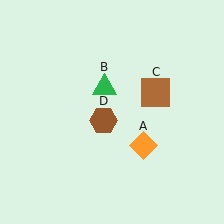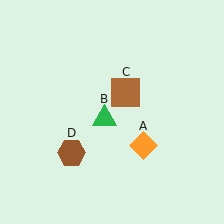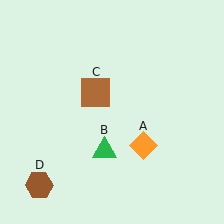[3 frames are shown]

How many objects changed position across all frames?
3 objects changed position: green triangle (object B), brown square (object C), brown hexagon (object D).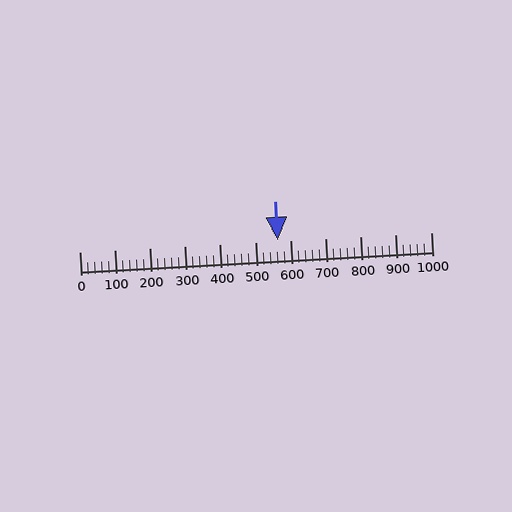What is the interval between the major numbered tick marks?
The major tick marks are spaced 100 units apart.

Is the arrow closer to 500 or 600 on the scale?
The arrow is closer to 600.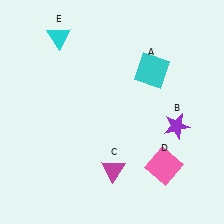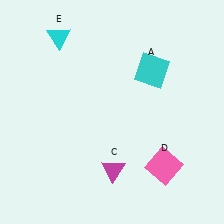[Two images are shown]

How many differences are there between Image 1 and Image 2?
There is 1 difference between the two images.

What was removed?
The purple star (B) was removed in Image 2.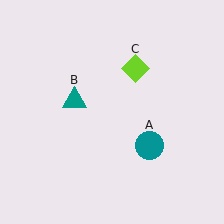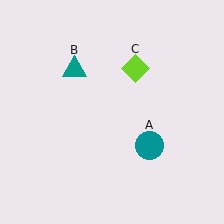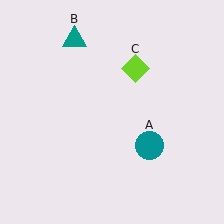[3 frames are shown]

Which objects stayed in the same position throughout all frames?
Teal circle (object A) and lime diamond (object C) remained stationary.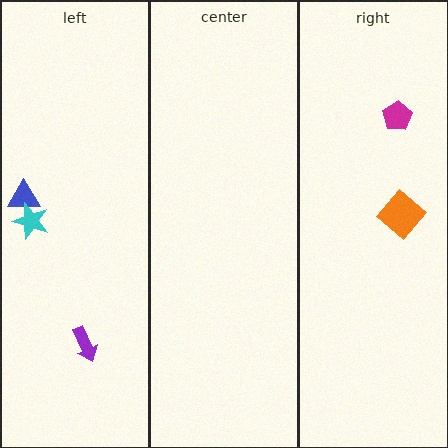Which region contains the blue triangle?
The left region.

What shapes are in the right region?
The orange diamond, the magenta pentagon.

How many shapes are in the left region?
3.